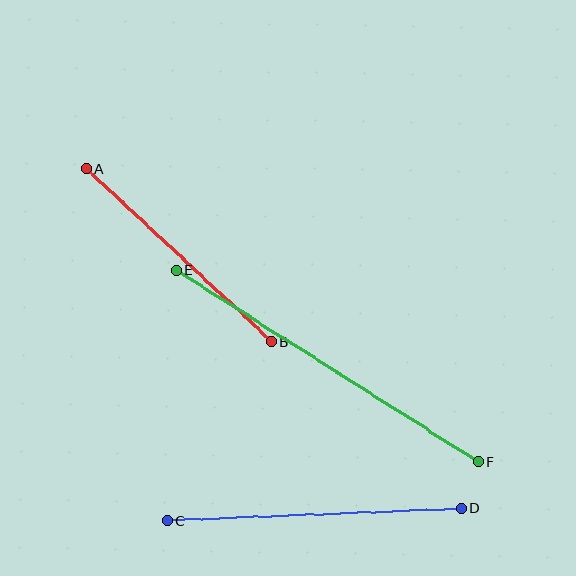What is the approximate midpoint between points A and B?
The midpoint is at approximately (179, 255) pixels.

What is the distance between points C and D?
The distance is approximately 295 pixels.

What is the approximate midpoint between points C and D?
The midpoint is at approximately (314, 515) pixels.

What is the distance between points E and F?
The distance is approximately 357 pixels.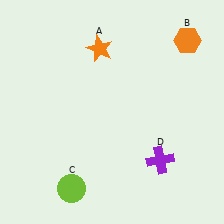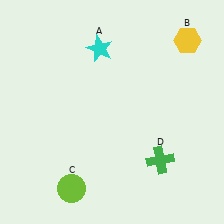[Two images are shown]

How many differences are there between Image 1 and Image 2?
There are 3 differences between the two images.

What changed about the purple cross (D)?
In Image 1, D is purple. In Image 2, it changed to green.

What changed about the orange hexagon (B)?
In Image 1, B is orange. In Image 2, it changed to yellow.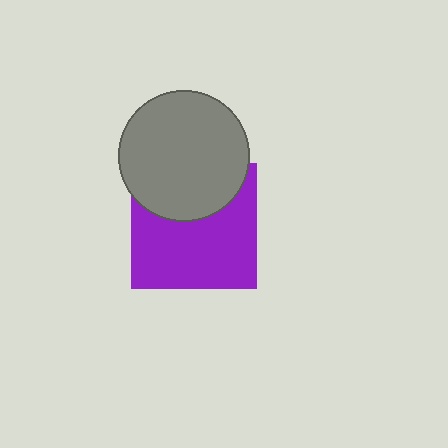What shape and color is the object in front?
The object in front is a gray circle.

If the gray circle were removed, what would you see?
You would see the complete purple square.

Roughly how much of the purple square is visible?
About half of it is visible (roughly 65%).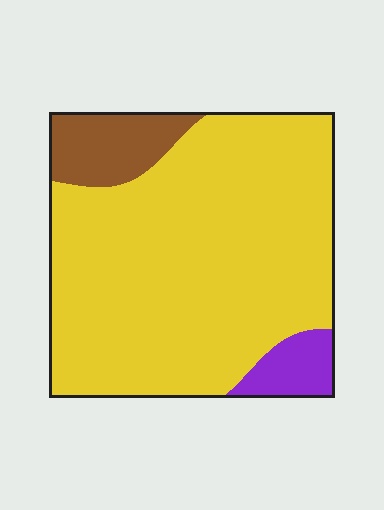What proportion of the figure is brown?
Brown takes up less than a sixth of the figure.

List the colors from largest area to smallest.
From largest to smallest: yellow, brown, purple.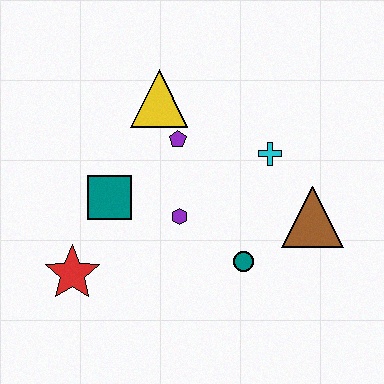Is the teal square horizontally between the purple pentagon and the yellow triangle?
No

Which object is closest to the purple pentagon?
The yellow triangle is closest to the purple pentagon.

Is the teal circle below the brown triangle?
Yes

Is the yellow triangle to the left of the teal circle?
Yes